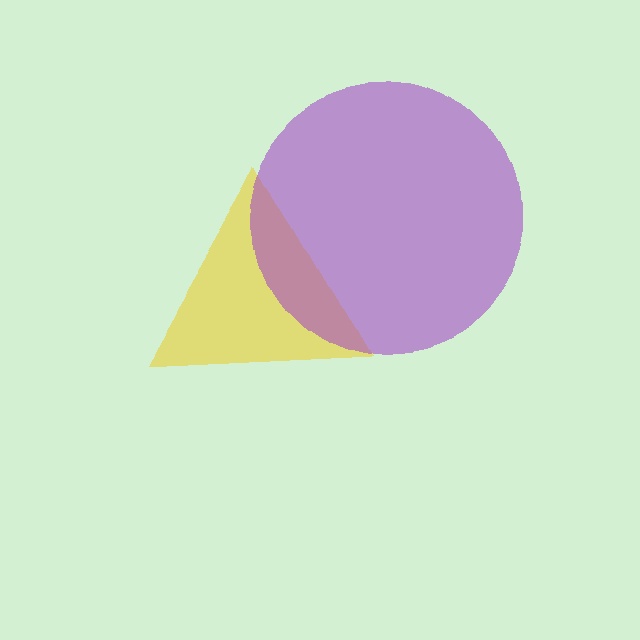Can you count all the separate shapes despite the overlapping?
Yes, there are 2 separate shapes.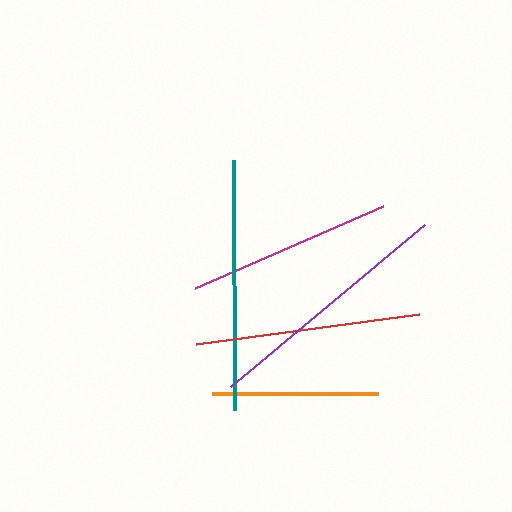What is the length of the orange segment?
The orange segment is approximately 166 pixels long.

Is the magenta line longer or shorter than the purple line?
The purple line is longer than the magenta line.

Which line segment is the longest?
The purple line is the longest at approximately 253 pixels.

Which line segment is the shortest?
The orange line is the shortest at approximately 166 pixels.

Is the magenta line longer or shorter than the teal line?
The teal line is longer than the magenta line.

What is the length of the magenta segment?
The magenta segment is approximately 205 pixels long.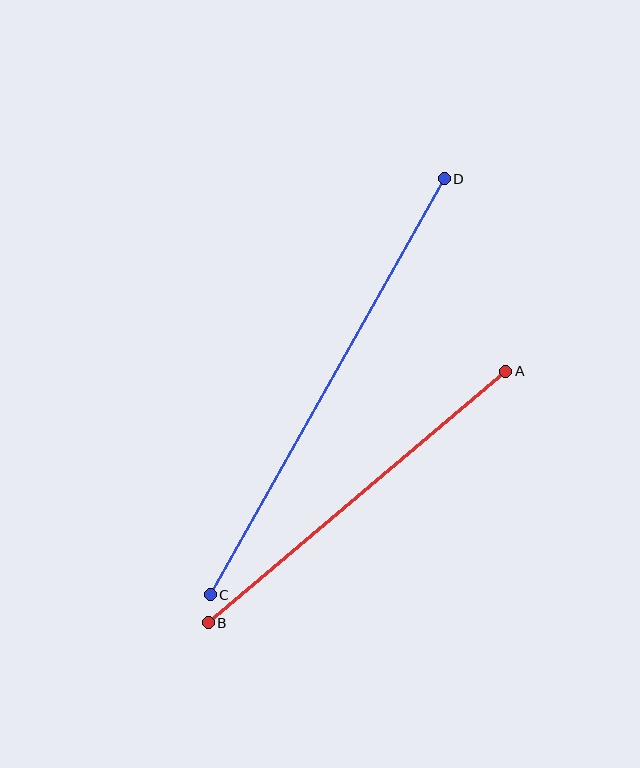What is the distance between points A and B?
The distance is approximately 390 pixels.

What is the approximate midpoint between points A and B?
The midpoint is at approximately (357, 497) pixels.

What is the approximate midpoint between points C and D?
The midpoint is at approximately (327, 387) pixels.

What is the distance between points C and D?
The distance is approximately 477 pixels.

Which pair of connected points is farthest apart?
Points C and D are farthest apart.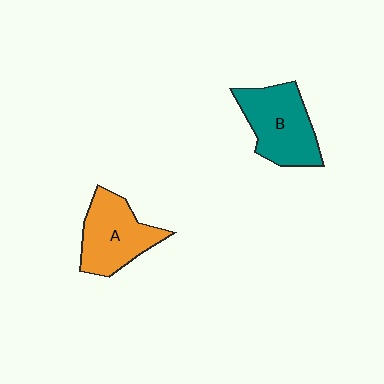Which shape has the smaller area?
Shape A (orange).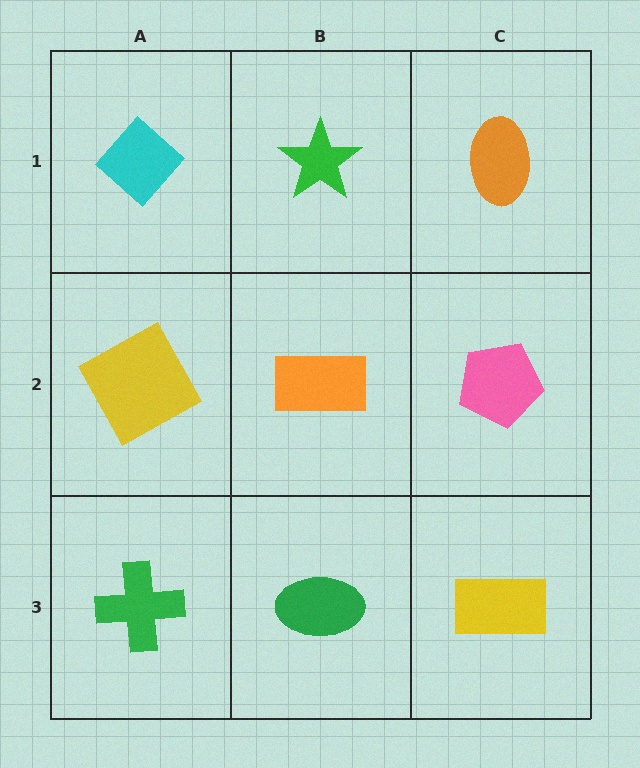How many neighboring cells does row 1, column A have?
2.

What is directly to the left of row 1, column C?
A green star.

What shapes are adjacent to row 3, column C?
A pink pentagon (row 2, column C), a green ellipse (row 3, column B).